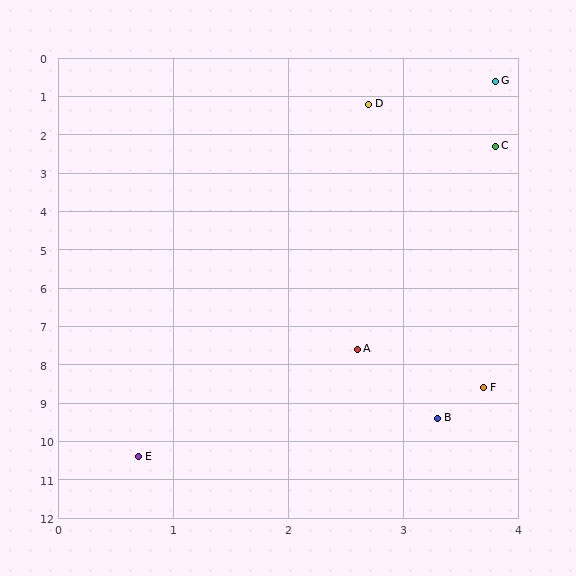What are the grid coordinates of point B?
Point B is at approximately (3.3, 9.4).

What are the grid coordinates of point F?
Point F is at approximately (3.7, 8.6).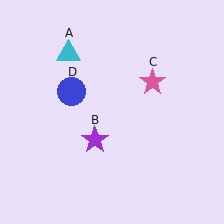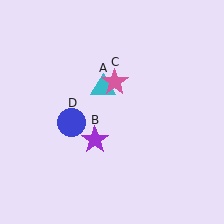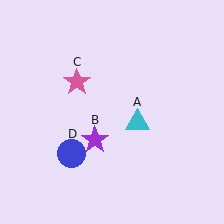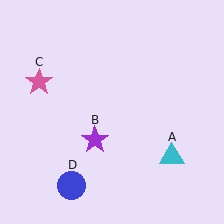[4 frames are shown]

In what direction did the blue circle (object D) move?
The blue circle (object D) moved down.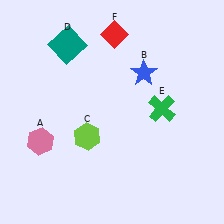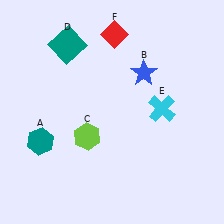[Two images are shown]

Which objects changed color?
A changed from pink to teal. E changed from green to cyan.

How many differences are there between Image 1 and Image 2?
There are 2 differences between the two images.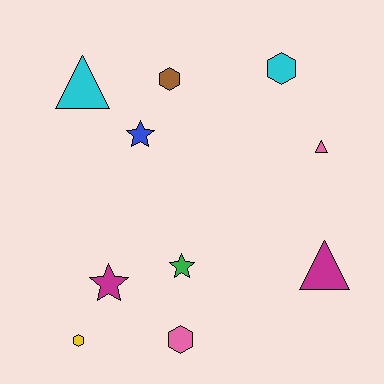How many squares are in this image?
There are no squares.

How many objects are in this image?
There are 10 objects.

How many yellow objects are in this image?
There is 1 yellow object.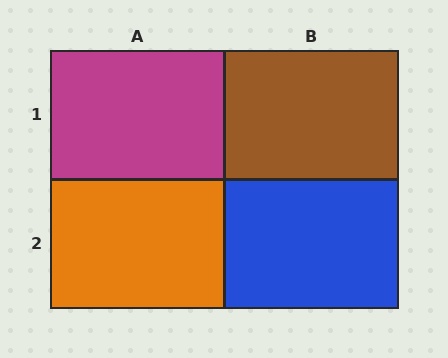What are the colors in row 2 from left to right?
Orange, blue.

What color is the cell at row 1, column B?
Brown.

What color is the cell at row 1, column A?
Magenta.